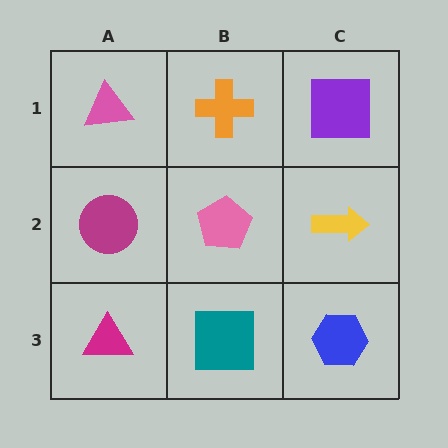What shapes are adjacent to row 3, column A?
A magenta circle (row 2, column A), a teal square (row 3, column B).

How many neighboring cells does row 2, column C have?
3.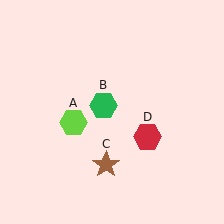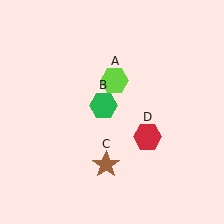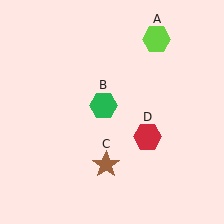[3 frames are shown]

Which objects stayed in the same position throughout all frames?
Green hexagon (object B) and brown star (object C) and red hexagon (object D) remained stationary.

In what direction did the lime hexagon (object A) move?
The lime hexagon (object A) moved up and to the right.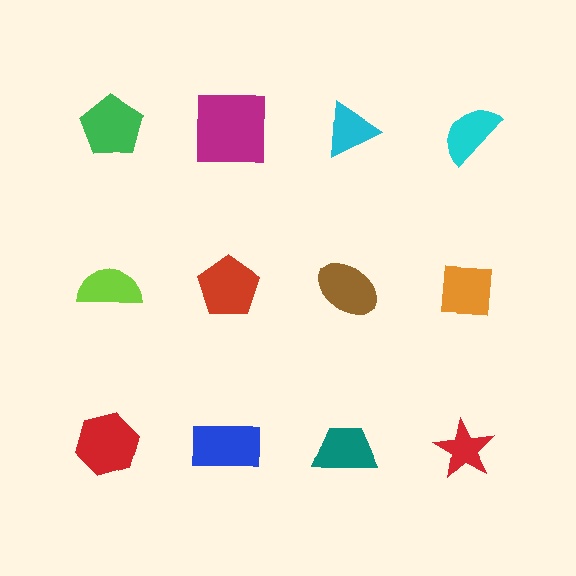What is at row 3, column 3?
A teal trapezoid.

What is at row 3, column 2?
A blue rectangle.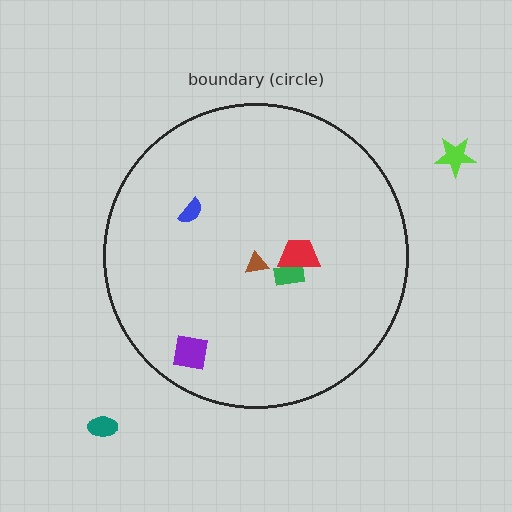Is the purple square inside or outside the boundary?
Inside.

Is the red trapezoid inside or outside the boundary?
Inside.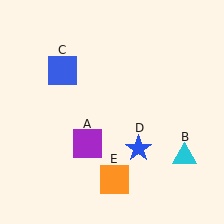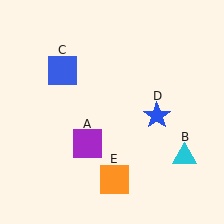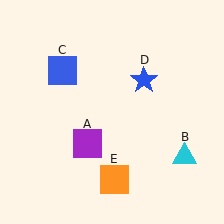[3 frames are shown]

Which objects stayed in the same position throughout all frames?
Purple square (object A) and cyan triangle (object B) and blue square (object C) and orange square (object E) remained stationary.